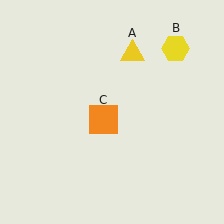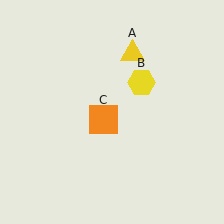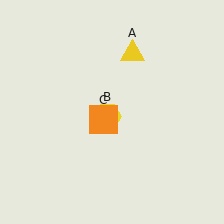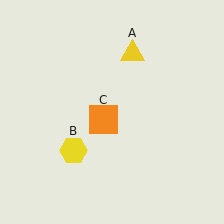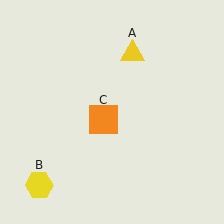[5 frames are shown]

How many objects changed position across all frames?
1 object changed position: yellow hexagon (object B).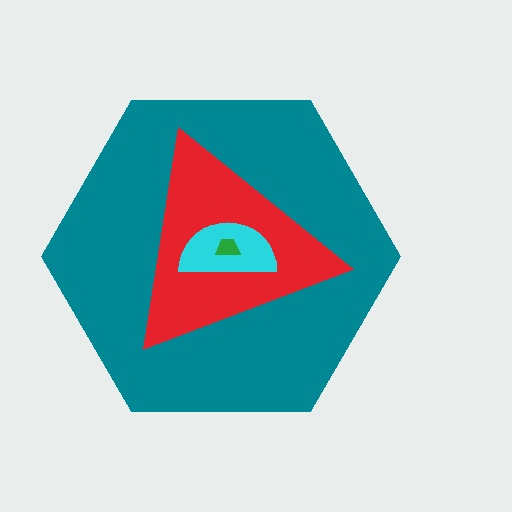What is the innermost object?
The green trapezoid.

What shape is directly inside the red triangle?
The cyan semicircle.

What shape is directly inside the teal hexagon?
The red triangle.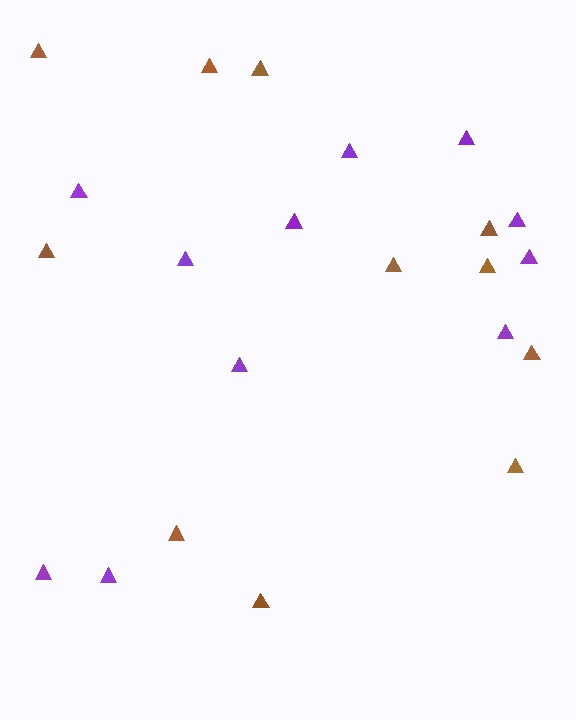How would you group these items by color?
There are 2 groups: one group of brown triangles (11) and one group of purple triangles (11).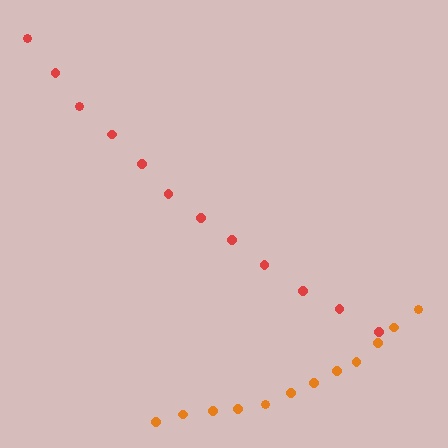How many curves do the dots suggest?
There are 2 distinct paths.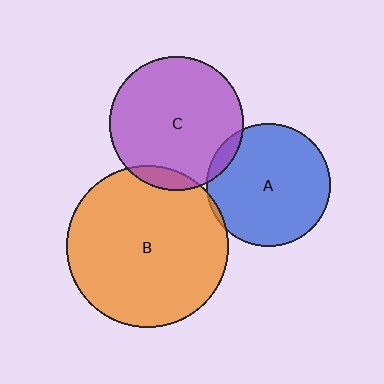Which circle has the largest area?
Circle B (orange).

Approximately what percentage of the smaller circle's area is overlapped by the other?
Approximately 5%.